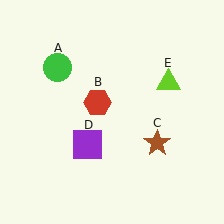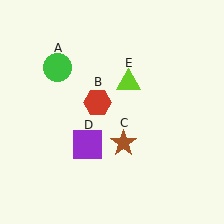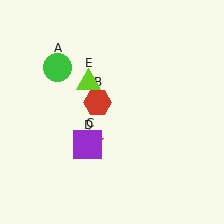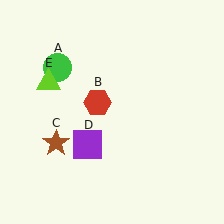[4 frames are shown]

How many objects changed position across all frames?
2 objects changed position: brown star (object C), lime triangle (object E).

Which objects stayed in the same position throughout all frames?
Green circle (object A) and red hexagon (object B) and purple square (object D) remained stationary.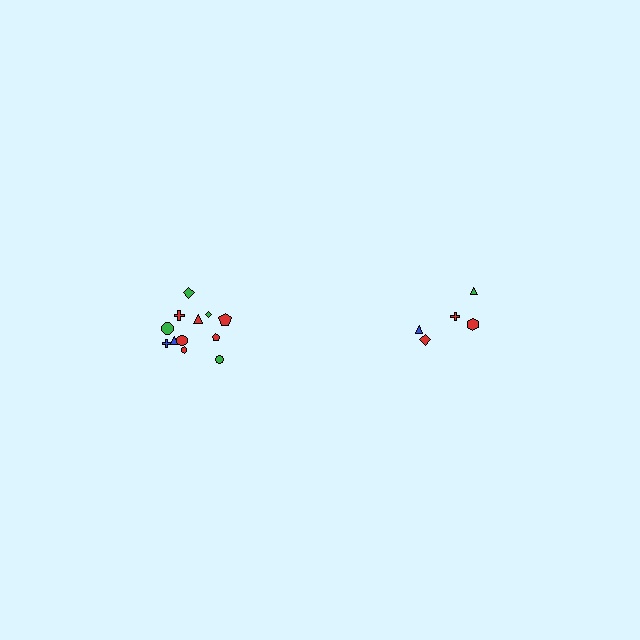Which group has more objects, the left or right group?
The left group.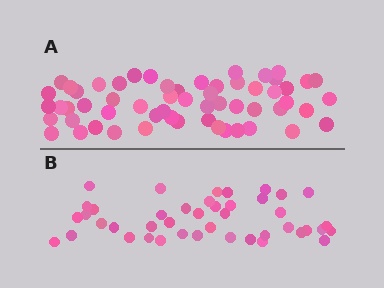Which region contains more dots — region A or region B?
Region A (the top region) has more dots.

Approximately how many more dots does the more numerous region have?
Region A has approximately 15 more dots than region B.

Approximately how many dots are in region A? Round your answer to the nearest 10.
About 60 dots. (The exact count is 58, which rounds to 60.)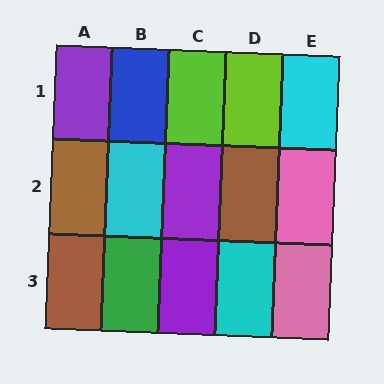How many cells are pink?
2 cells are pink.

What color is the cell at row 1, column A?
Purple.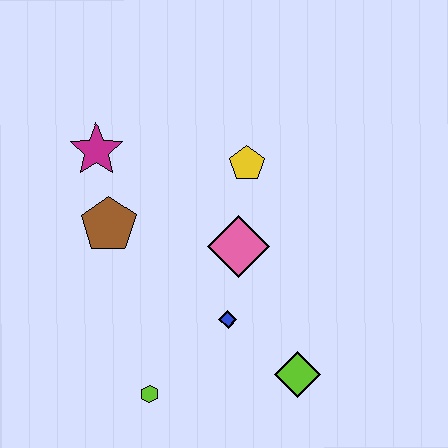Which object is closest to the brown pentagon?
The magenta star is closest to the brown pentagon.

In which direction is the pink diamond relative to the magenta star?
The pink diamond is to the right of the magenta star.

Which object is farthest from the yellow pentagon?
The lime hexagon is farthest from the yellow pentagon.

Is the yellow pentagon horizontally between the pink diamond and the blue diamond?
No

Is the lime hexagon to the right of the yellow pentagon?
No